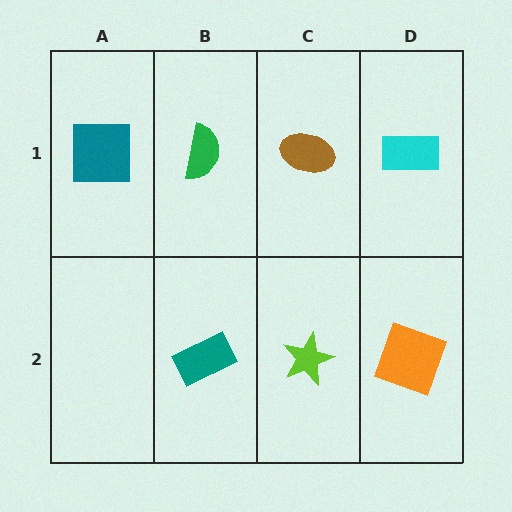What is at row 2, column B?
A teal rectangle.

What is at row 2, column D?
An orange square.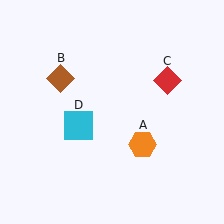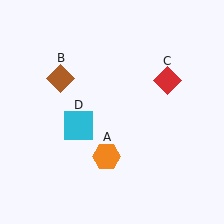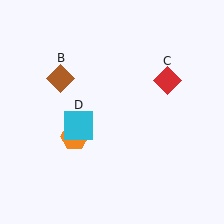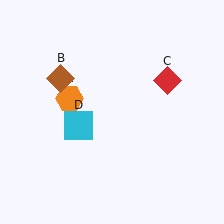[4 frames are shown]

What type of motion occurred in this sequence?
The orange hexagon (object A) rotated clockwise around the center of the scene.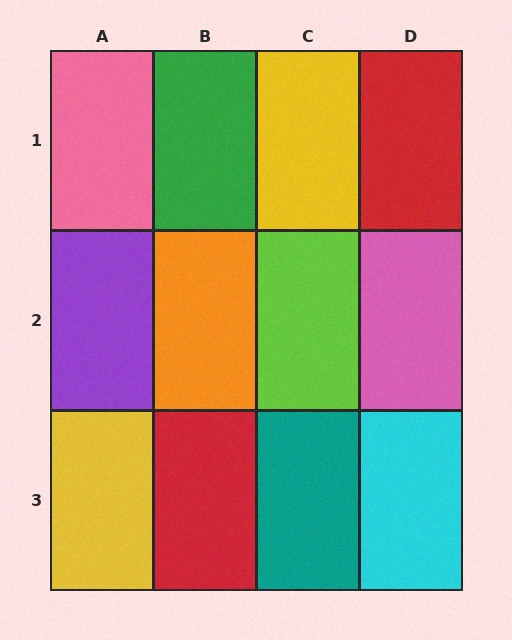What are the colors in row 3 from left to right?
Yellow, red, teal, cyan.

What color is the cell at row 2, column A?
Purple.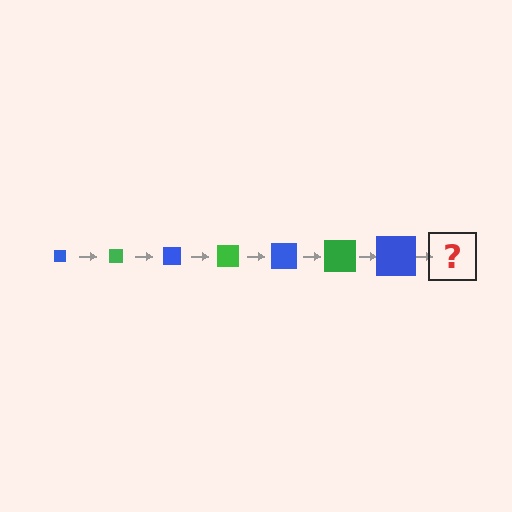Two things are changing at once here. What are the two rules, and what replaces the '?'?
The two rules are that the square grows larger each step and the color cycles through blue and green. The '?' should be a green square, larger than the previous one.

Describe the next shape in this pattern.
It should be a green square, larger than the previous one.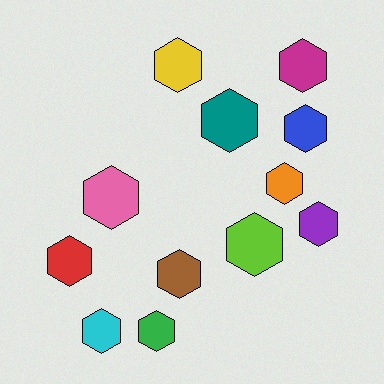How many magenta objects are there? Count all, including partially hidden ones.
There is 1 magenta object.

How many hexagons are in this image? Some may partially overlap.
There are 12 hexagons.